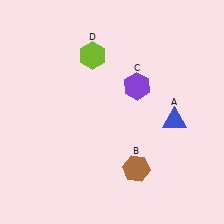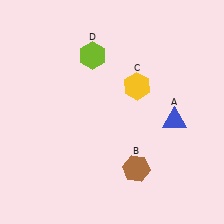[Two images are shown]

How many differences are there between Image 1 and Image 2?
There is 1 difference between the two images.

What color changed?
The hexagon (C) changed from purple in Image 1 to yellow in Image 2.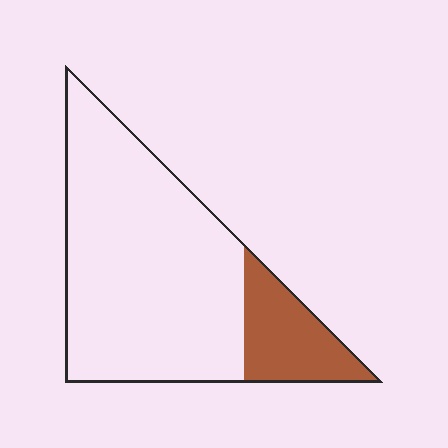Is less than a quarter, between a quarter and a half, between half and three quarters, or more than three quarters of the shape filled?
Less than a quarter.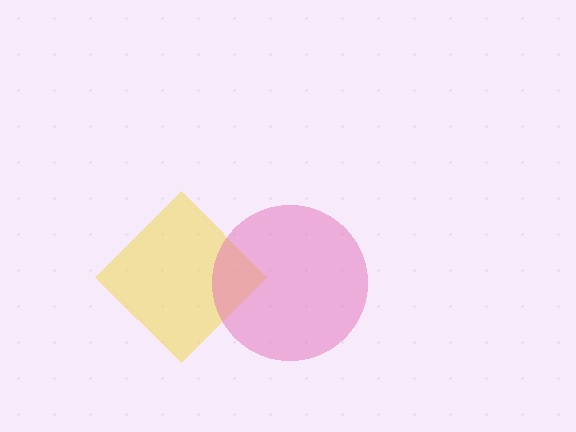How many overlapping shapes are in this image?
There are 2 overlapping shapes in the image.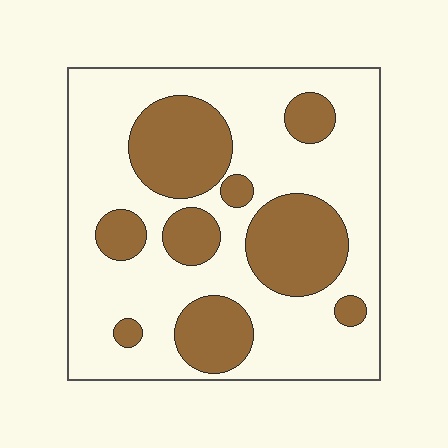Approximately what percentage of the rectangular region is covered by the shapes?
Approximately 30%.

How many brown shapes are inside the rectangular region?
9.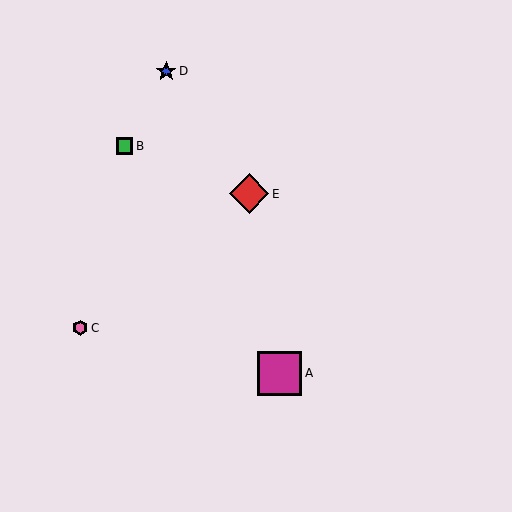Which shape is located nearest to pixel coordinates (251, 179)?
The red diamond (labeled E) at (249, 194) is nearest to that location.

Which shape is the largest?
The magenta square (labeled A) is the largest.